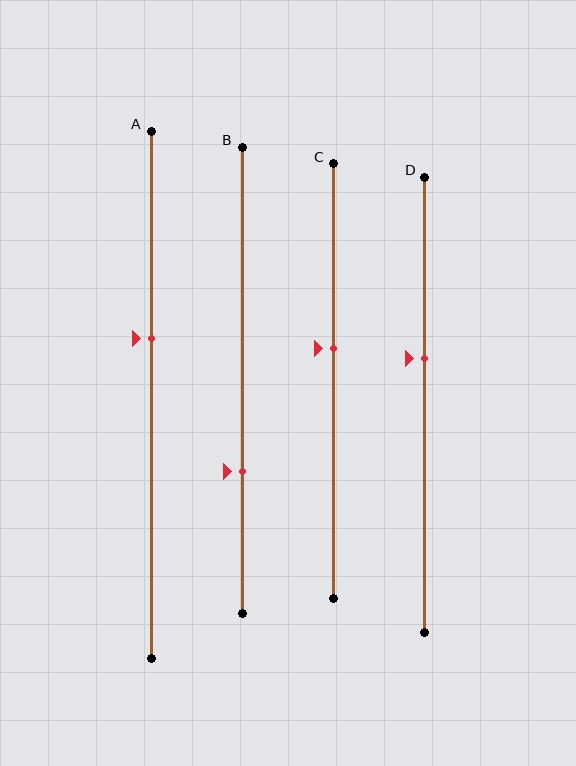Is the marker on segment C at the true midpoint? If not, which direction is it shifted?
No, the marker on segment C is shifted upward by about 7% of the segment length.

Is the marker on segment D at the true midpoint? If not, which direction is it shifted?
No, the marker on segment D is shifted upward by about 10% of the segment length.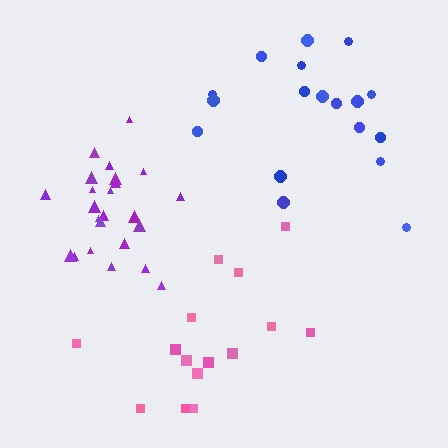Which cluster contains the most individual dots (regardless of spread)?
Purple (24).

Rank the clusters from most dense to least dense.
purple, blue, pink.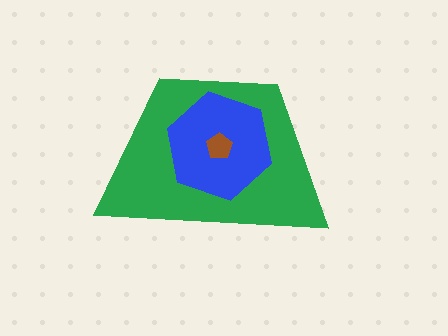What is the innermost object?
The brown pentagon.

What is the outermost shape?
The green trapezoid.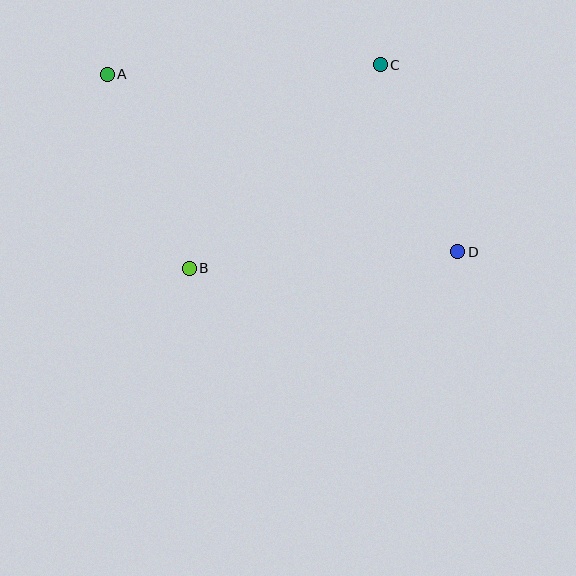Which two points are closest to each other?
Points C and D are closest to each other.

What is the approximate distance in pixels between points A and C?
The distance between A and C is approximately 273 pixels.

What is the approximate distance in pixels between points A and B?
The distance between A and B is approximately 210 pixels.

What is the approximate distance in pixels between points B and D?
The distance between B and D is approximately 269 pixels.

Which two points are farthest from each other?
Points A and D are farthest from each other.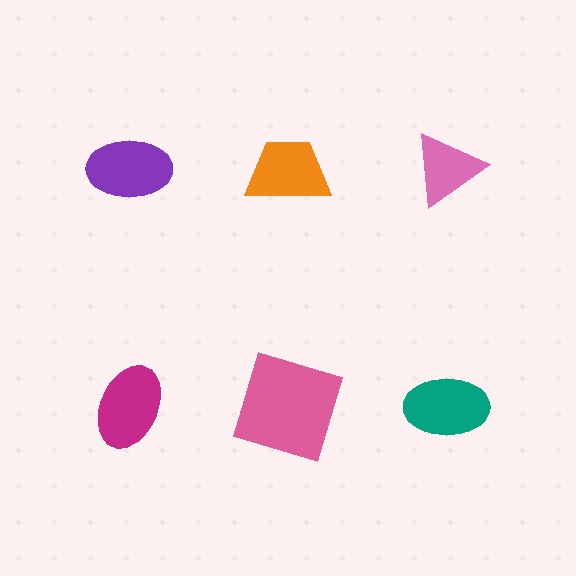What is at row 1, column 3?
A pink triangle.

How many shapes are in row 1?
3 shapes.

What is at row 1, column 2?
An orange trapezoid.